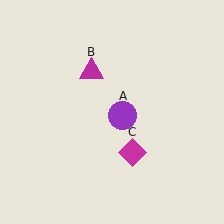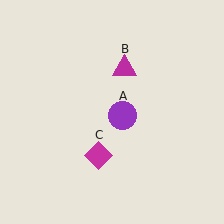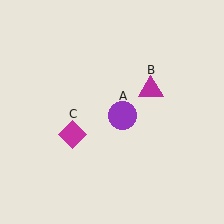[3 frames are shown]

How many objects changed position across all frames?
2 objects changed position: magenta triangle (object B), magenta diamond (object C).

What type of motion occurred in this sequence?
The magenta triangle (object B), magenta diamond (object C) rotated clockwise around the center of the scene.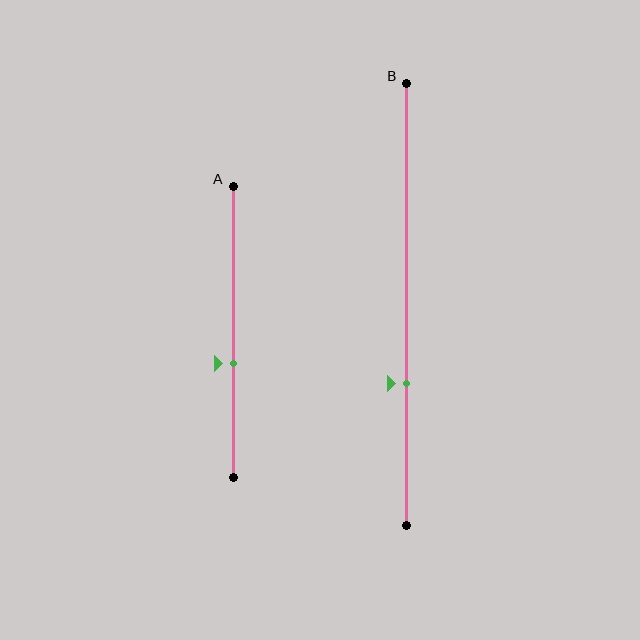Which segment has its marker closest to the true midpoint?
Segment A has its marker closest to the true midpoint.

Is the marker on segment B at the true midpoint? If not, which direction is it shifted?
No, the marker on segment B is shifted downward by about 18% of the segment length.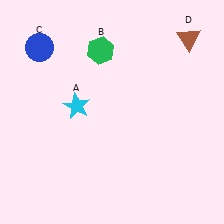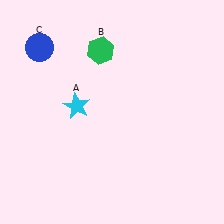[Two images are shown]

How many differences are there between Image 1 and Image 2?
There is 1 difference between the two images.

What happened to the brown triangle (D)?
The brown triangle (D) was removed in Image 2. It was in the top-right area of Image 1.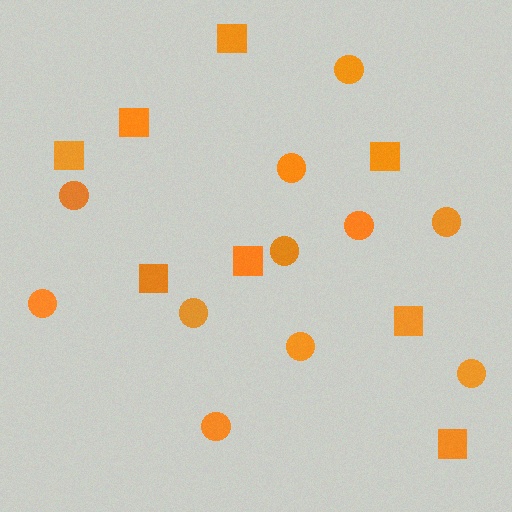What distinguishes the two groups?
There are 2 groups: one group of squares (8) and one group of circles (11).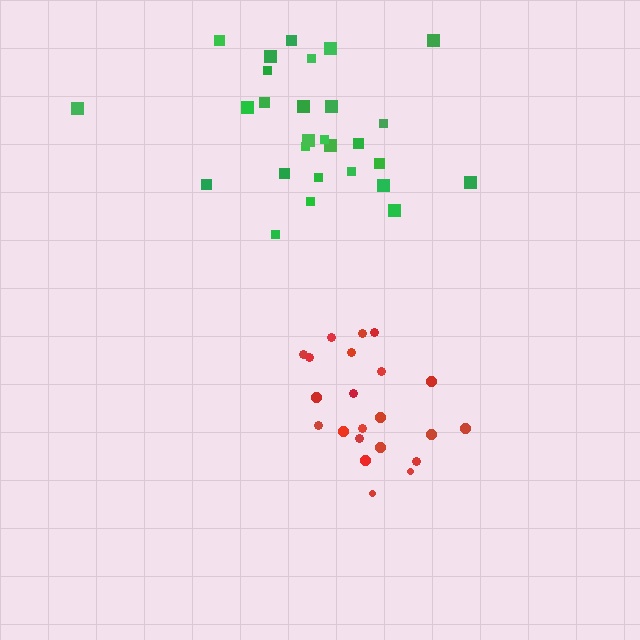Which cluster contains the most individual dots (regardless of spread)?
Green (28).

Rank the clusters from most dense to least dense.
red, green.